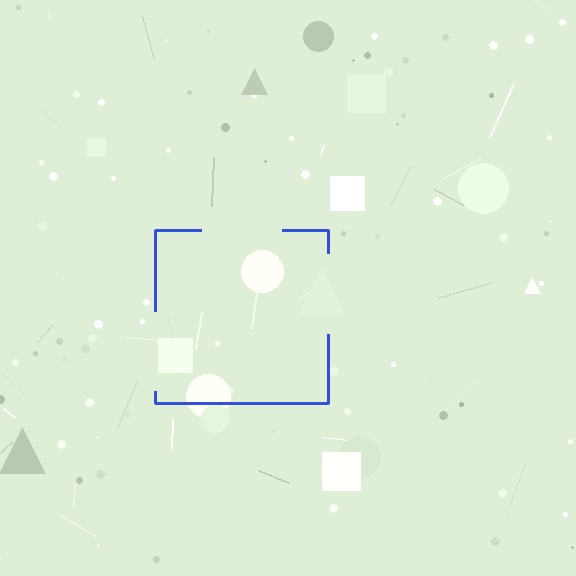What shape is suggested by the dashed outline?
The dashed outline suggests a square.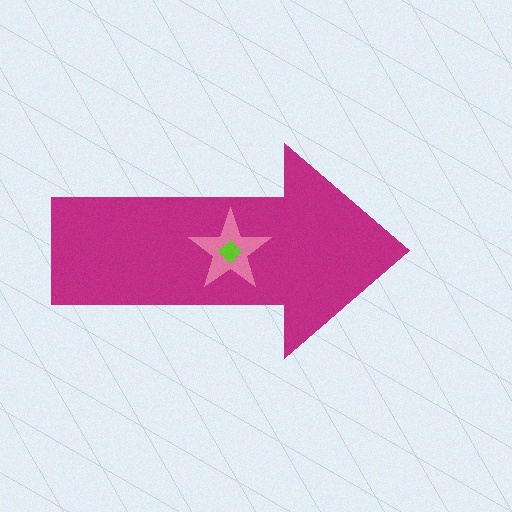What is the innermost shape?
The lime diamond.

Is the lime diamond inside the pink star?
Yes.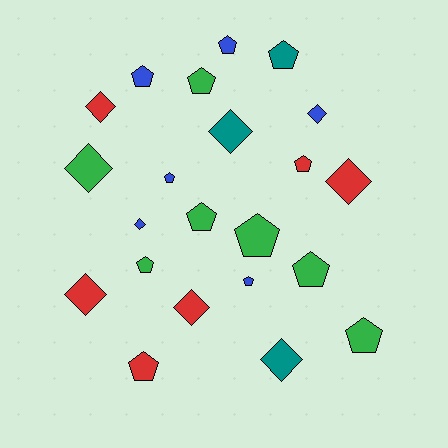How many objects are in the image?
There are 22 objects.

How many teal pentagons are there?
There is 1 teal pentagon.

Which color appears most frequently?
Green, with 7 objects.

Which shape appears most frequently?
Pentagon, with 13 objects.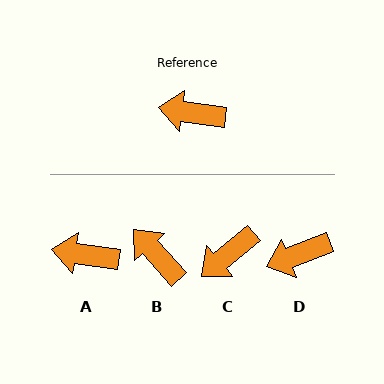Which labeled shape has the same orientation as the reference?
A.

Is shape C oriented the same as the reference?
No, it is off by about 47 degrees.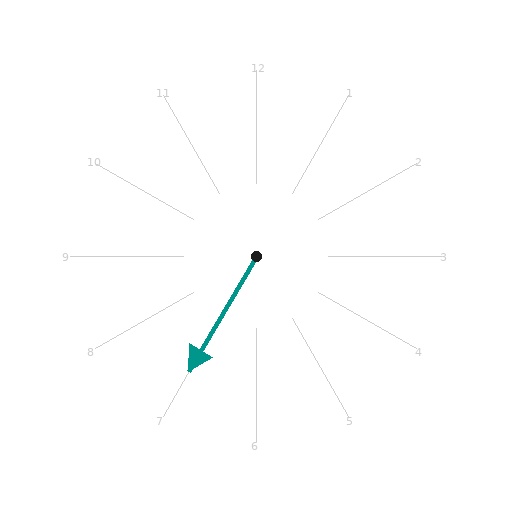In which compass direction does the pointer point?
Southwest.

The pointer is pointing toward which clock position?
Roughly 7 o'clock.